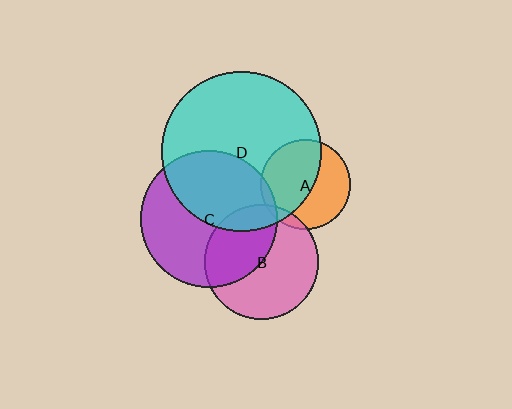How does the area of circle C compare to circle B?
Approximately 1.4 times.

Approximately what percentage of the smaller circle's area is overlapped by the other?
Approximately 45%.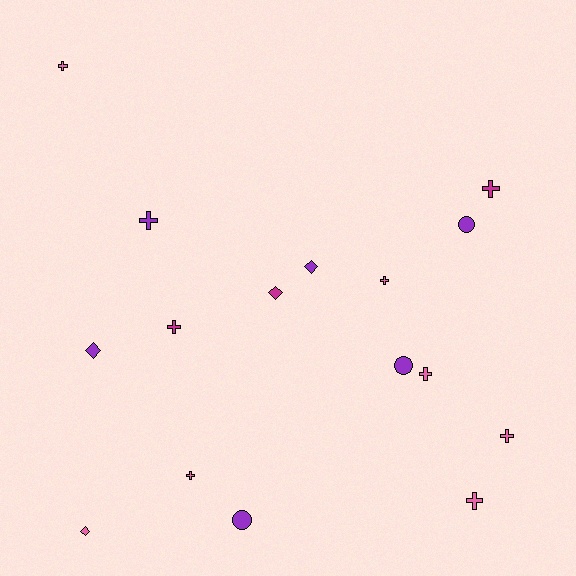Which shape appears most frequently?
Cross, with 9 objects.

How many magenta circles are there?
There are no magenta circles.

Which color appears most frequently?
Pink, with 7 objects.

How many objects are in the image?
There are 16 objects.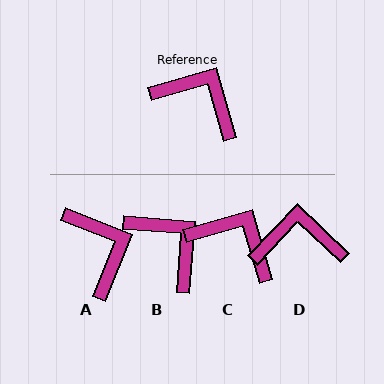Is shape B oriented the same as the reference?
No, it is off by about 20 degrees.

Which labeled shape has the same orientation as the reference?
C.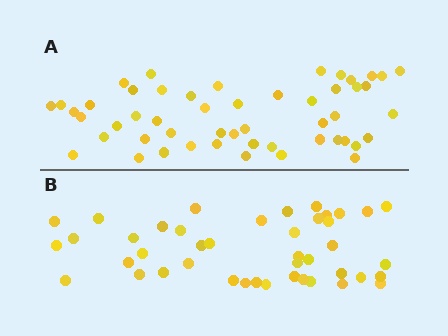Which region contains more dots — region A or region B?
Region A (the top region) has more dots.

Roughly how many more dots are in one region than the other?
Region A has roughly 8 or so more dots than region B.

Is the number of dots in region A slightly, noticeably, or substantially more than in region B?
Region A has only slightly more — the two regions are fairly close. The ratio is roughly 1.2 to 1.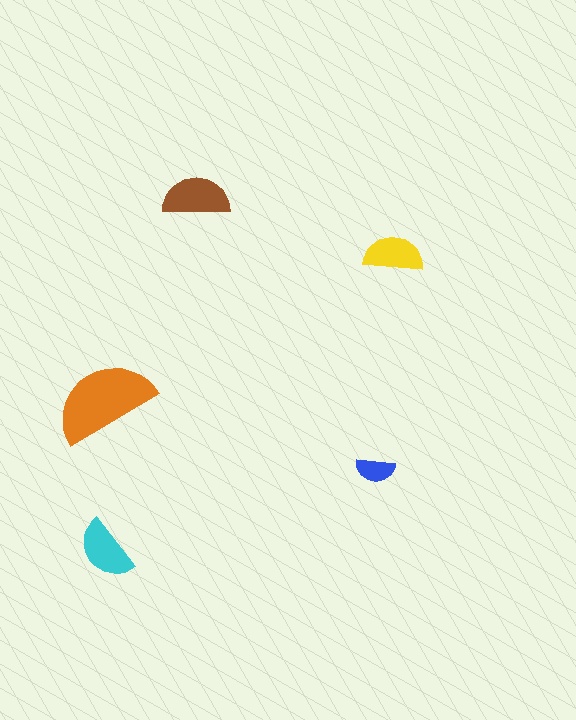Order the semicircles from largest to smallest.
the orange one, the brown one, the cyan one, the yellow one, the blue one.